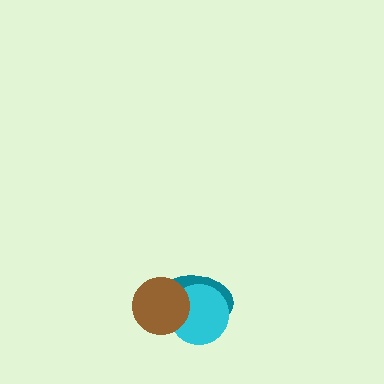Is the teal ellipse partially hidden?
Yes, it is partially covered by another shape.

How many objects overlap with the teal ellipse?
2 objects overlap with the teal ellipse.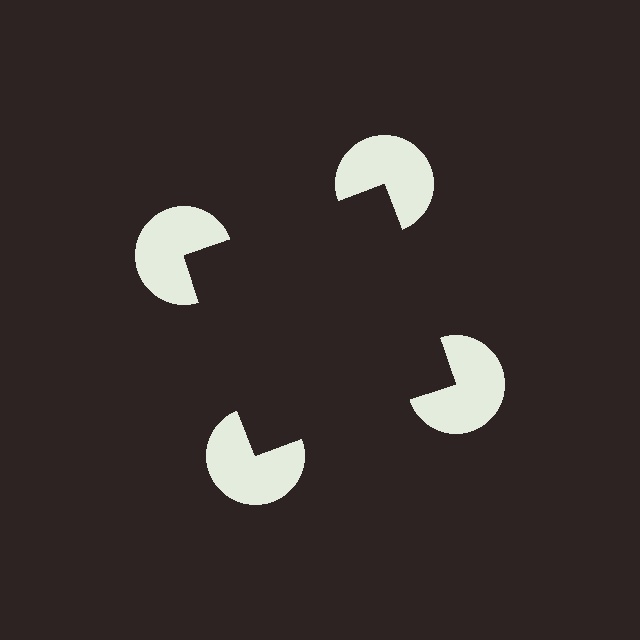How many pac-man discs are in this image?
There are 4 — one at each vertex of the illusory square.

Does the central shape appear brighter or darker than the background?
It typically appears slightly darker than the background, even though no actual brightness change is drawn.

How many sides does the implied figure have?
4 sides.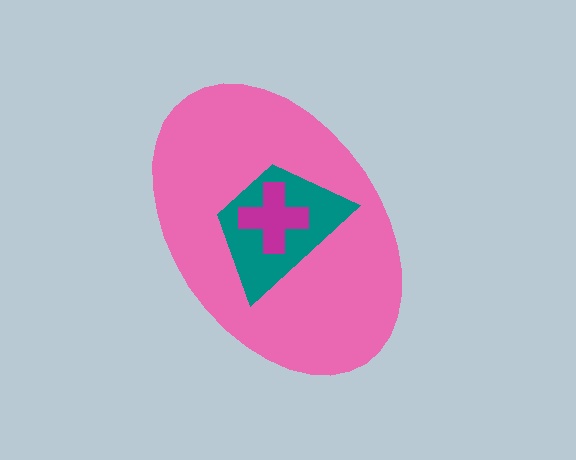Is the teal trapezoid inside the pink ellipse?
Yes.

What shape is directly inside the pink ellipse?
The teal trapezoid.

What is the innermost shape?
The magenta cross.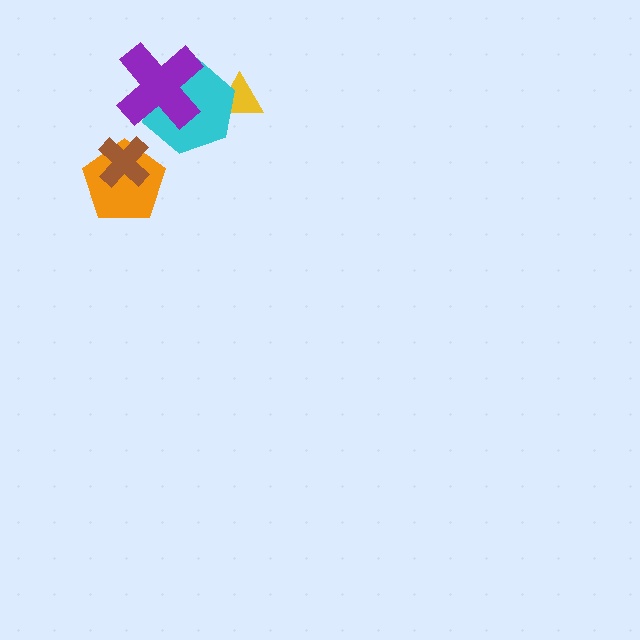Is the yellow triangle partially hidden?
Yes, it is partially covered by another shape.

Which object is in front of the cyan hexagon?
The purple cross is in front of the cyan hexagon.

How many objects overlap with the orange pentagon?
1 object overlaps with the orange pentagon.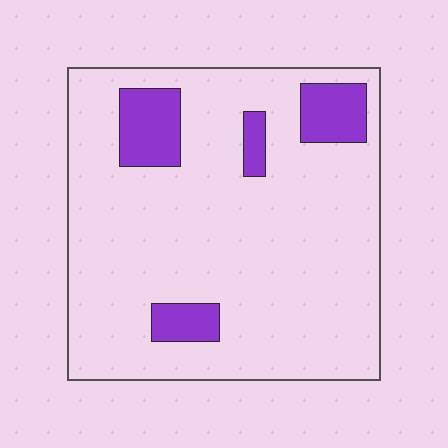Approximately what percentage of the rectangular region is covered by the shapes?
Approximately 15%.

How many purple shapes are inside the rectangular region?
4.